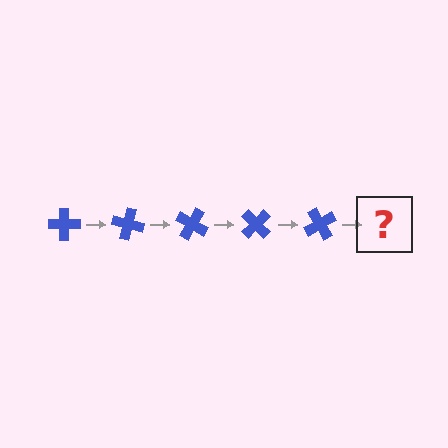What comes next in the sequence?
The next element should be a blue cross rotated 75 degrees.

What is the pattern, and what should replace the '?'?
The pattern is that the cross rotates 15 degrees each step. The '?' should be a blue cross rotated 75 degrees.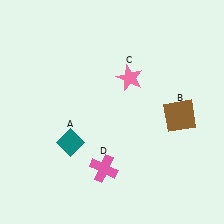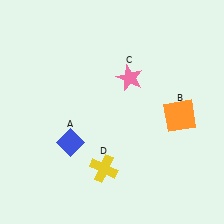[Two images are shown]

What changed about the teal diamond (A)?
In Image 1, A is teal. In Image 2, it changed to blue.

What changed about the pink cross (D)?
In Image 1, D is pink. In Image 2, it changed to yellow.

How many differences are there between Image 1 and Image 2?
There are 3 differences between the two images.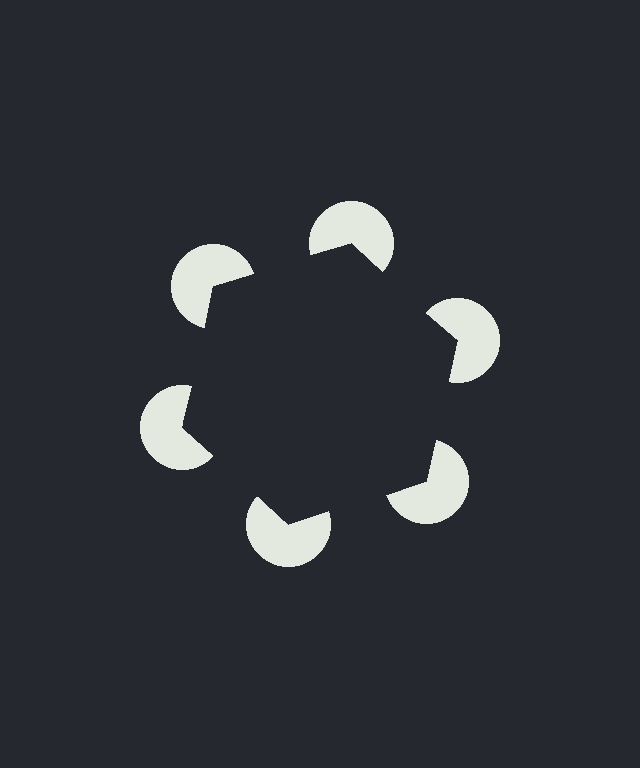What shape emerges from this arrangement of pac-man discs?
An illusory hexagon — its edges are inferred from the aligned wedge cuts in the pac-man discs, not physically drawn.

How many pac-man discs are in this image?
There are 6 — one at each vertex of the illusory hexagon.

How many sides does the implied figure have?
6 sides.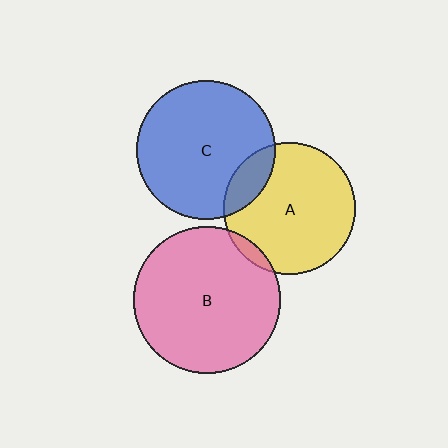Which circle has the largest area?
Circle B (pink).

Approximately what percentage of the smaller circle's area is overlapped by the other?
Approximately 5%.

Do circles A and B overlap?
Yes.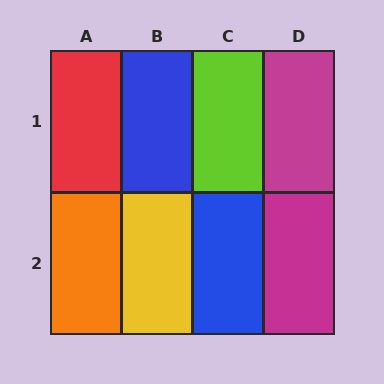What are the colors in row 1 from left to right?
Red, blue, lime, magenta.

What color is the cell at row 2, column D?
Magenta.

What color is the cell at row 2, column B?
Yellow.